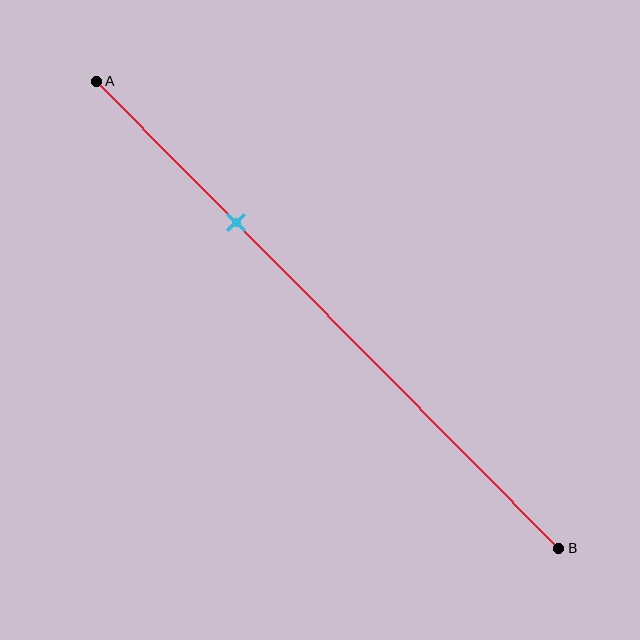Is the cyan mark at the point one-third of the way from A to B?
No, the mark is at about 30% from A, not at the 33% one-third point.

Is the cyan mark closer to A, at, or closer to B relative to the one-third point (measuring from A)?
The cyan mark is closer to point A than the one-third point of segment AB.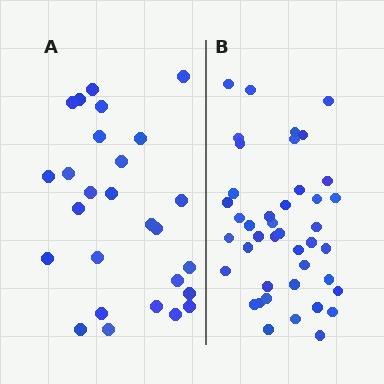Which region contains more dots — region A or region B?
Region B (the right region) has more dots.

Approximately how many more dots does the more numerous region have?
Region B has approximately 15 more dots than region A.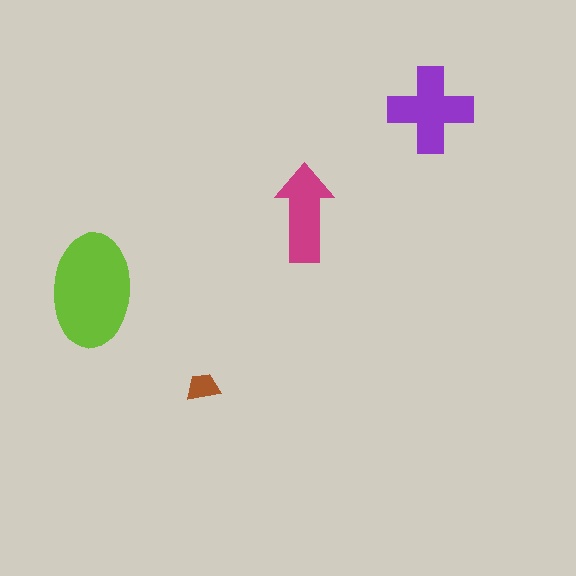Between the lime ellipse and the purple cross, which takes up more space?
The lime ellipse.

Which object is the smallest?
The brown trapezoid.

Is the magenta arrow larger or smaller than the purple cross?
Smaller.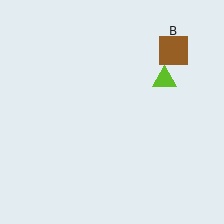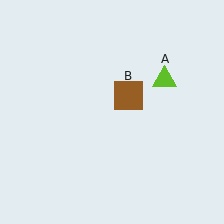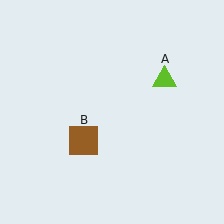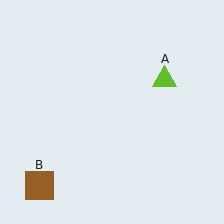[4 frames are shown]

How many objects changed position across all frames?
1 object changed position: brown square (object B).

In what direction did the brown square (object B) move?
The brown square (object B) moved down and to the left.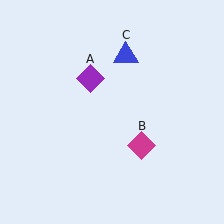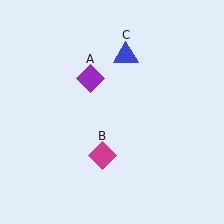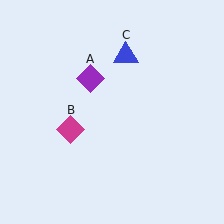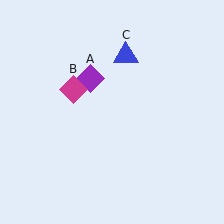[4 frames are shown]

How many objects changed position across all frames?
1 object changed position: magenta diamond (object B).